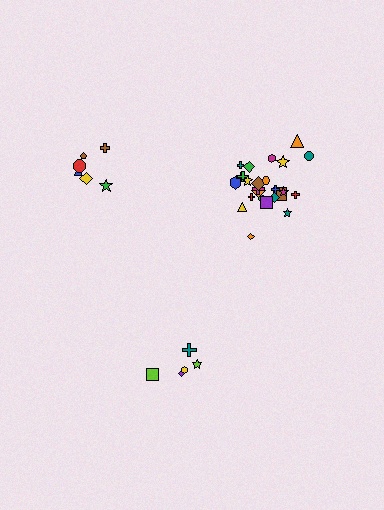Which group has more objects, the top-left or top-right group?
The top-right group.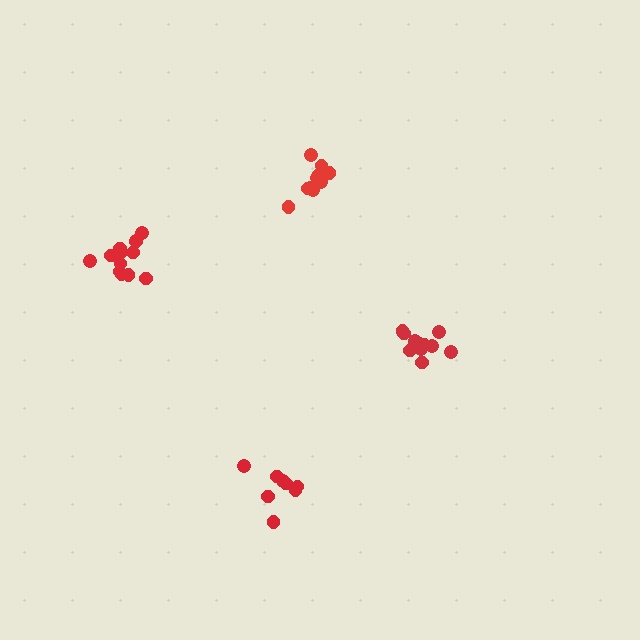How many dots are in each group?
Group 1: 12 dots, Group 2: 12 dots, Group 3: 8 dots, Group 4: 13 dots (45 total).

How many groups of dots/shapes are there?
There are 4 groups.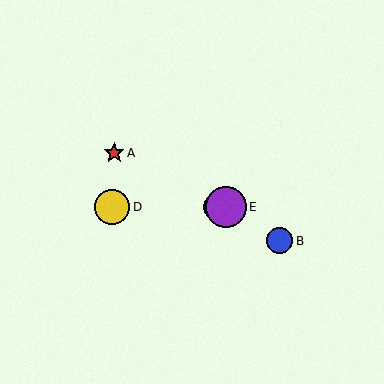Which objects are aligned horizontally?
Objects C, D, E are aligned horizontally.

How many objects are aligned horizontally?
3 objects (C, D, E) are aligned horizontally.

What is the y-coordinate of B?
Object B is at y≈241.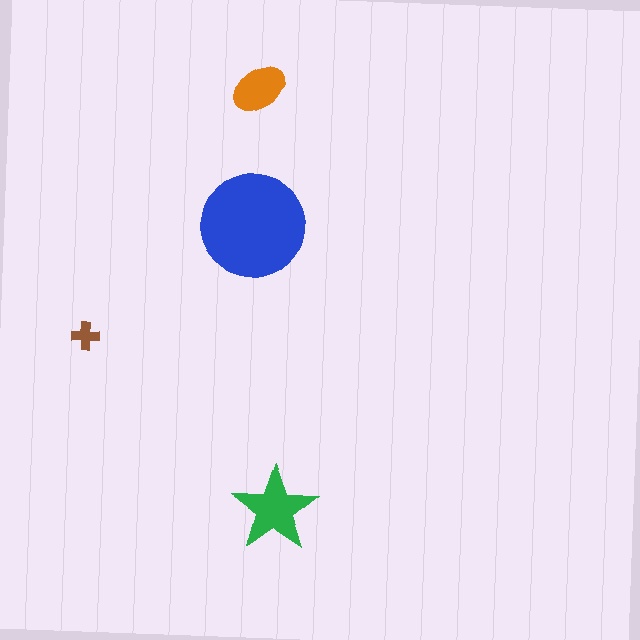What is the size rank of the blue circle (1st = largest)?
1st.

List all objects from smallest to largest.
The brown cross, the orange ellipse, the green star, the blue circle.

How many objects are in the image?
There are 4 objects in the image.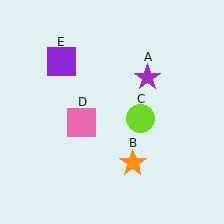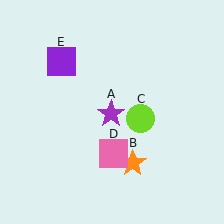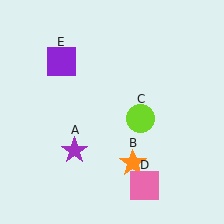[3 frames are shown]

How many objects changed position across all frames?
2 objects changed position: purple star (object A), pink square (object D).